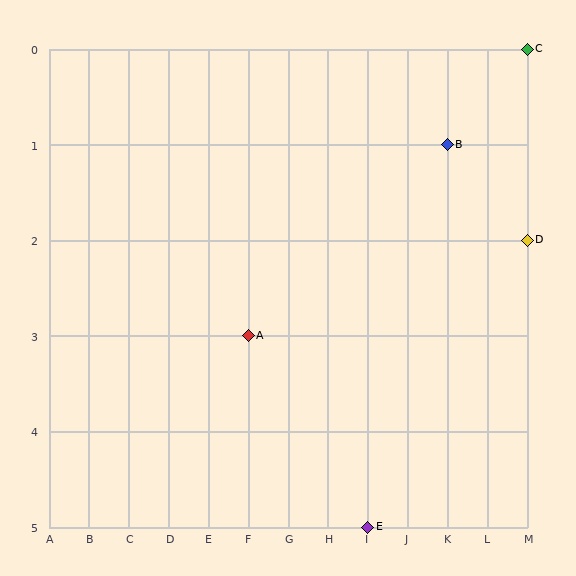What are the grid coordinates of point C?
Point C is at grid coordinates (M, 0).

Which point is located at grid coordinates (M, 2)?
Point D is at (M, 2).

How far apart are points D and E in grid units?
Points D and E are 4 columns and 3 rows apart (about 5.0 grid units diagonally).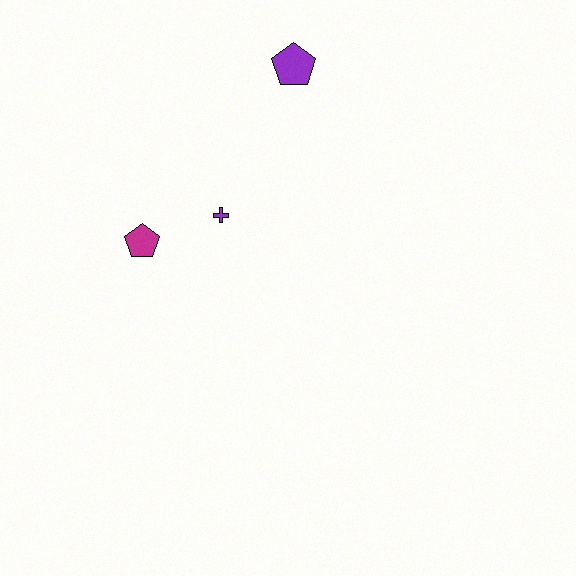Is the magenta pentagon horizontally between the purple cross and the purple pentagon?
No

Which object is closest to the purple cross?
The magenta pentagon is closest to the purple cross.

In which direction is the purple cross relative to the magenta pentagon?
The purple cross is to the right of the magenta pentagon.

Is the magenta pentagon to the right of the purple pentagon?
No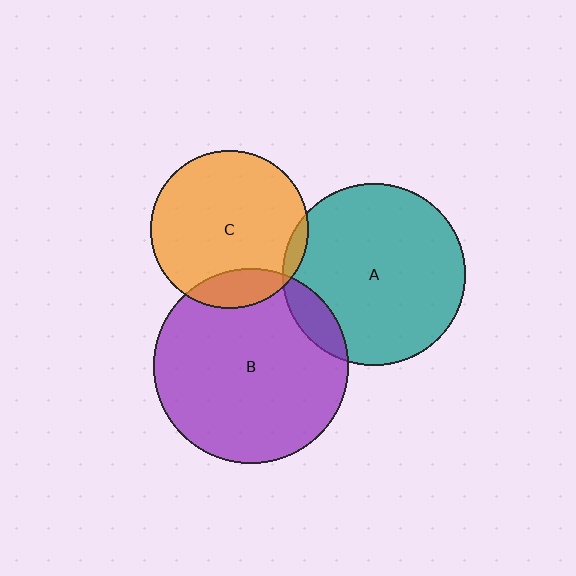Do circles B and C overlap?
Yes.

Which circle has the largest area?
Circle B (purple).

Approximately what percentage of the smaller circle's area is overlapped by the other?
Approximately 15%.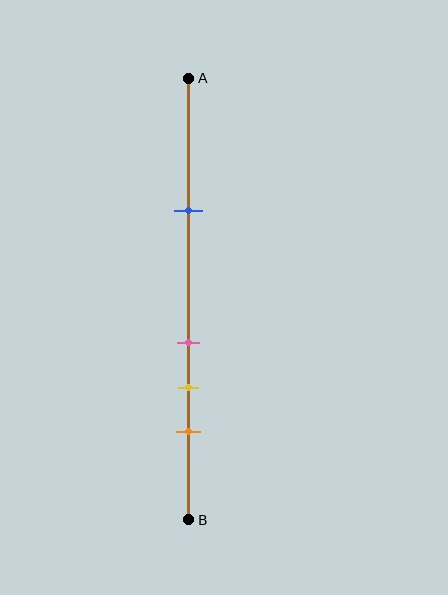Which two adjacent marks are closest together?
The pink and yellow marks are the closest adjacent pair.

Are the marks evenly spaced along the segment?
No, the marks are not evenly spaced.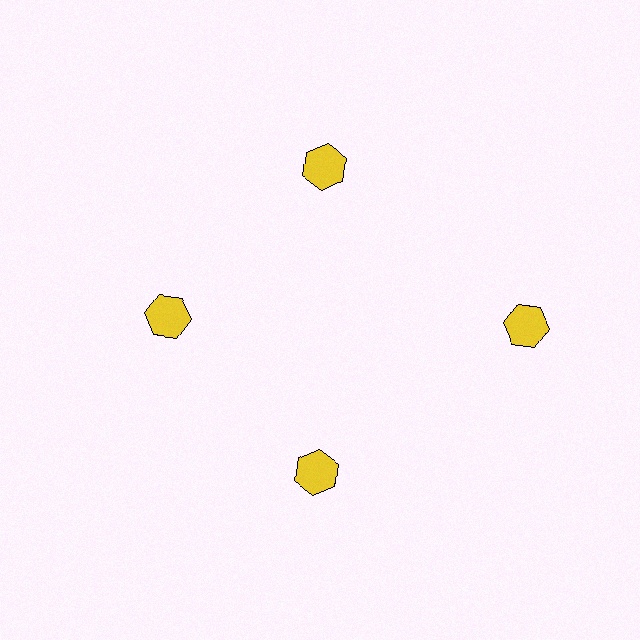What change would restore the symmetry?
The symmetry would be restored by moving it inward, back onto the ring so that all 4 hexagons sit at equal angles and equal distance from the center.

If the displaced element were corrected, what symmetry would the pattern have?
It would have 4-fold rotational symmetry — the pattern would map onto itself every 90 degrees.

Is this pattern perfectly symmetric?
No. The 4 yellow hexagons are arranged in a ring, but one element near the 3 o'clock position is pushed outward from the center, breaking the 4-fold rotational symmetry.